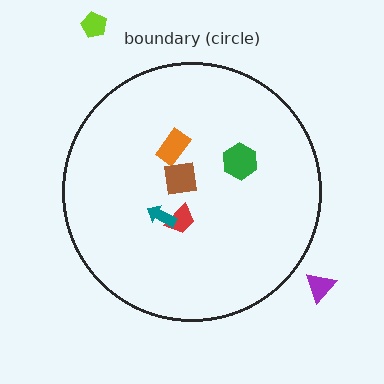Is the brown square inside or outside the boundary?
Inside.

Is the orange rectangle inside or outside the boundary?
Inside.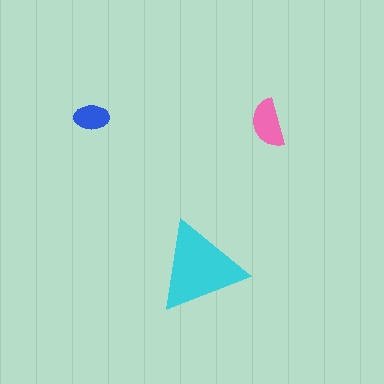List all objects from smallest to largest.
The blue ellipse, the pink semicircle, the cyan triangle.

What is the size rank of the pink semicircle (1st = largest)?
2nd.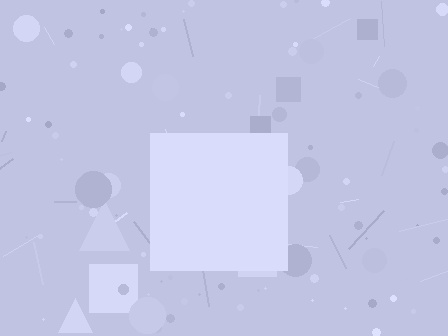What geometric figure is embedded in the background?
A square is embedded in the background.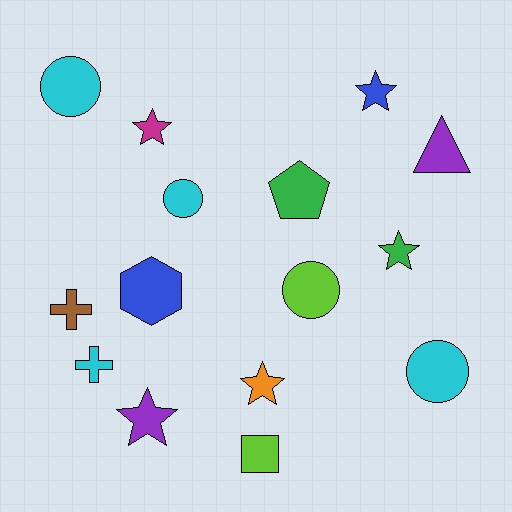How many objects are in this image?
There are 15 objects.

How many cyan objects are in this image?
There are 4 cyan objects.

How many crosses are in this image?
There are 2 crosses.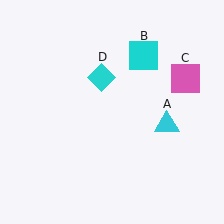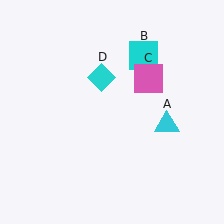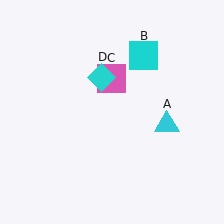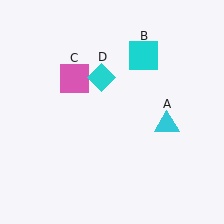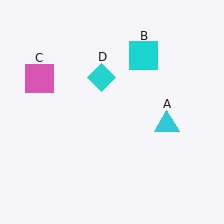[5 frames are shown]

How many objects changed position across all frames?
1 object changed position: pink square (object C).